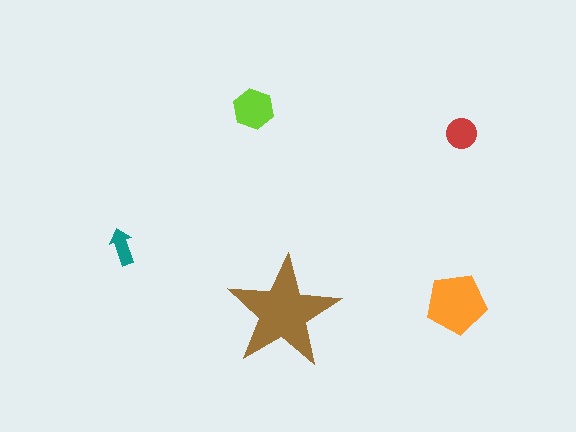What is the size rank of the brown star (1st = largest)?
1st.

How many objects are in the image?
There are 5 objects in the image.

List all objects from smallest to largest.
The teal arrow, the red circle, the lime hexagon, the orange pentagon, the brown star.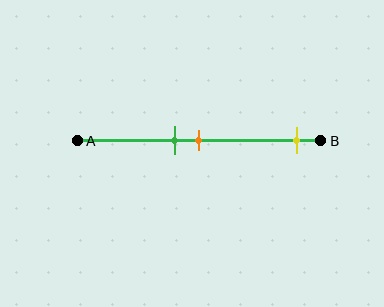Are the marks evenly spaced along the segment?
No, the marks are not evenly spaced.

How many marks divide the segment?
There are 3 marks dividing the segment.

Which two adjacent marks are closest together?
The green and orange marks are the closest adjacent pair.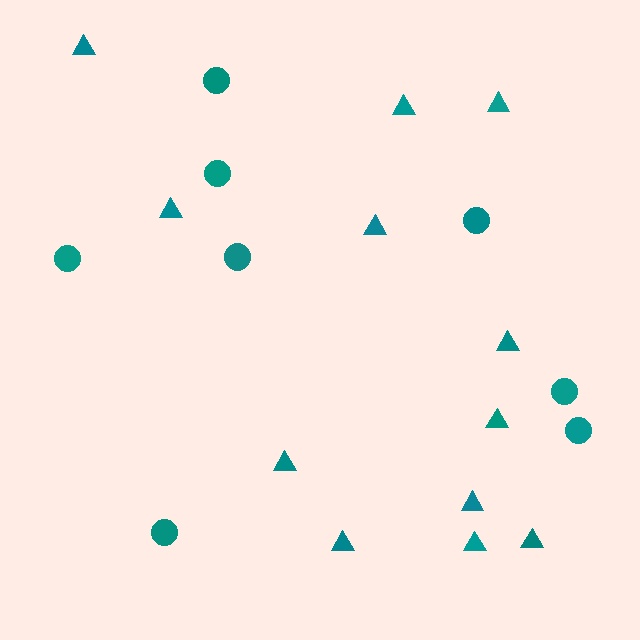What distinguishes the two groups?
There are 2 groups: one group of triangles (12) and one group of circles (8).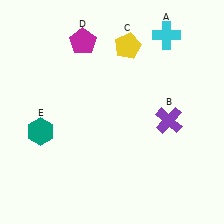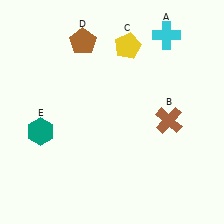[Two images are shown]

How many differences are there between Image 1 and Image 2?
There are 2 differences between the two images.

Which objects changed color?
B changed from purple to brown. D changed from magenta to brown.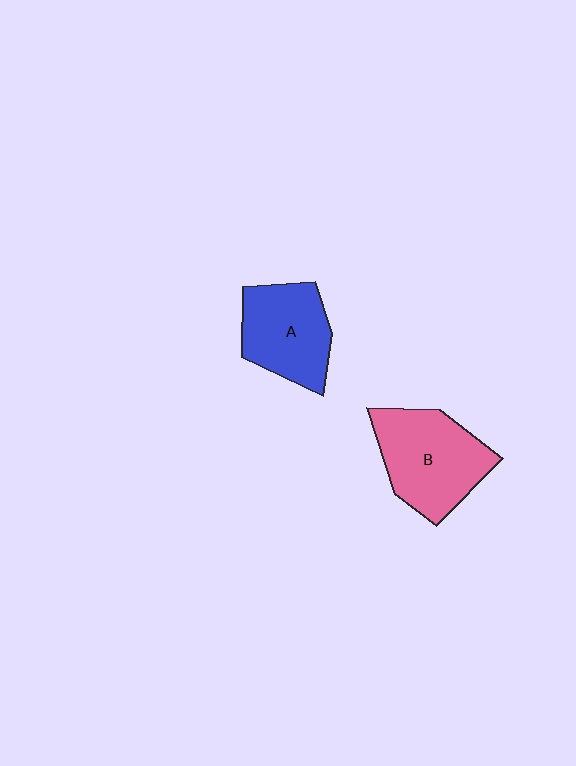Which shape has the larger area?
Shape B (pink).